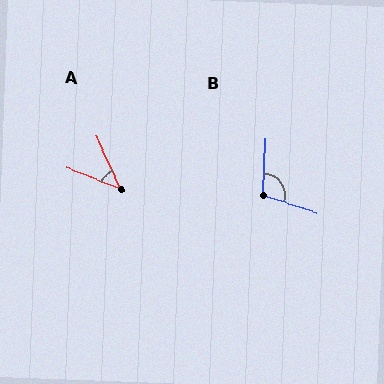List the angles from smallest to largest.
A (44°), B (105°).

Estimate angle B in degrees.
Approximately 105 degrees.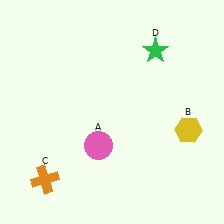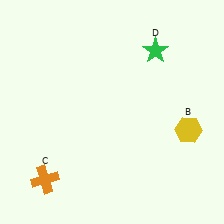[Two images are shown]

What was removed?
The pink circle (A) was removed in Image 2.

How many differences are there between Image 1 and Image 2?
There is 1 difference between the two images.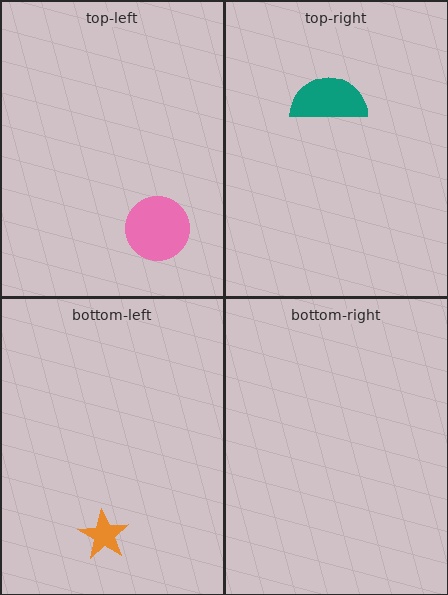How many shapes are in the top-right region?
1.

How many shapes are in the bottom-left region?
1.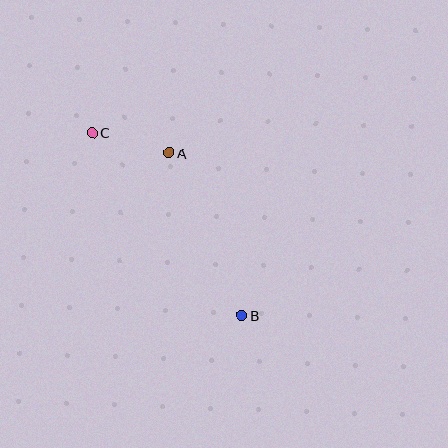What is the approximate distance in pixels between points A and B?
The distance between A and B is approximately 178 pixels.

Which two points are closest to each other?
Points A and C are closest to each other.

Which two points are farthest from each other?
Points B and C are farthest from each other.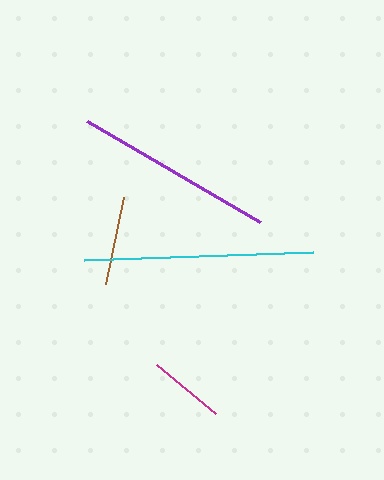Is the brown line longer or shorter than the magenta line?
The brown line is longer than the magenta line.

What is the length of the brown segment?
The brown segment is approximately 88 pixels long.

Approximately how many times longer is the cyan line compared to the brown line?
The cyan line is approximately 2.6 times the length of the brown line.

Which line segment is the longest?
The cyan line is the longest at approximately 229 pixels.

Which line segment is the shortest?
The magenta line is the shortest at approximately 77 pixels.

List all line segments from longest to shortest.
From longest to shortest: cyan, purple, brown, magenta.